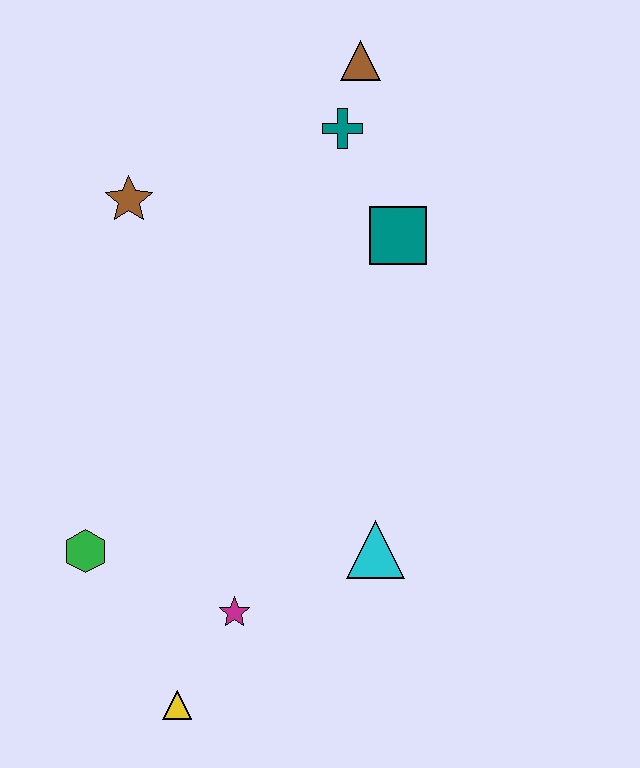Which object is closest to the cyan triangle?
The magenta star is closest to the cyan triangle.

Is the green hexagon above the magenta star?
Yes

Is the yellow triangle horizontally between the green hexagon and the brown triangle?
Yes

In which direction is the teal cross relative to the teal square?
The teal cross is above the teal square.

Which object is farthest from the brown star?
The yellow triangle is farthest from the brown star.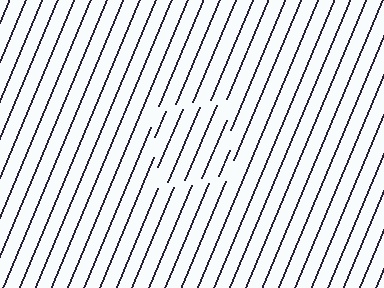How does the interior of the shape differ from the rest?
The interior of the shape contains the same grating, shifted by half a period — the contour is defined by the phase discontinuity where line-ends from the inner and outer gratings abut.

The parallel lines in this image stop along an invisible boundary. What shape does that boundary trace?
An illusory square. The interior of the shape contains the same grating, shifted by half a period — the contour is defined by the phase discontinuity where line-ends from the inner and outer gratings abut.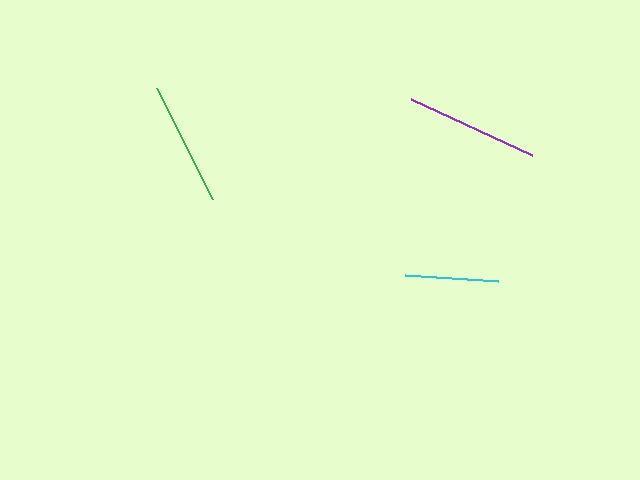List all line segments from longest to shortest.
From longest to shortest: purple, green, cyan.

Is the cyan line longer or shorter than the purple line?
The purple line is longer than the cyan line.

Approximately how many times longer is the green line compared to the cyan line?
The green line is approximately 1.3 times the length of the cyan line.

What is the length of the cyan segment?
The cyan segment is approximately 93 pixels long.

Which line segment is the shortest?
The cyan line is the shortest at approximately 93 pixels.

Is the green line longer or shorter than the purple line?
The purple line is longer than the green line.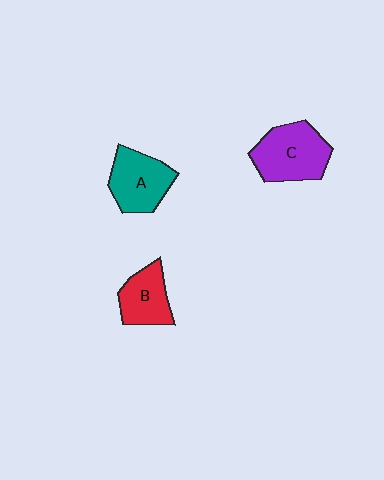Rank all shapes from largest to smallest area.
From largest to smallest: C (purple), A (teal), B (red).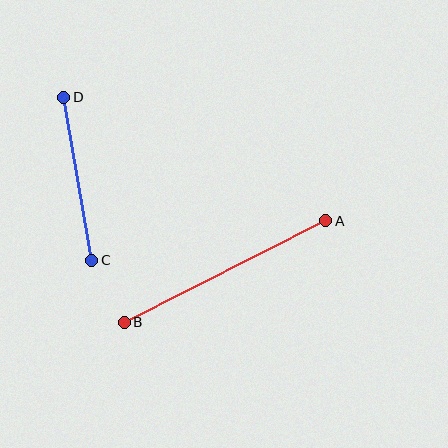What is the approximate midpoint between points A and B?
The midpoint is at approximately (225, 271) pixels.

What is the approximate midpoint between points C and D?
The midpoint is at approximately (78, 179) pixels.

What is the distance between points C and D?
The distance is approximately 165 pixels.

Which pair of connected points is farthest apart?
Points A and B are farthest apart.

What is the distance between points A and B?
The distance is approximately 226 pixels.